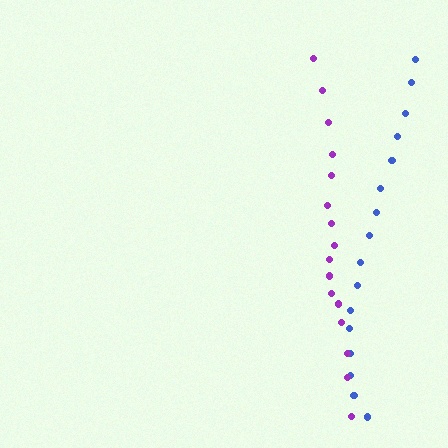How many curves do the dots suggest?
There are 2 distinct paths.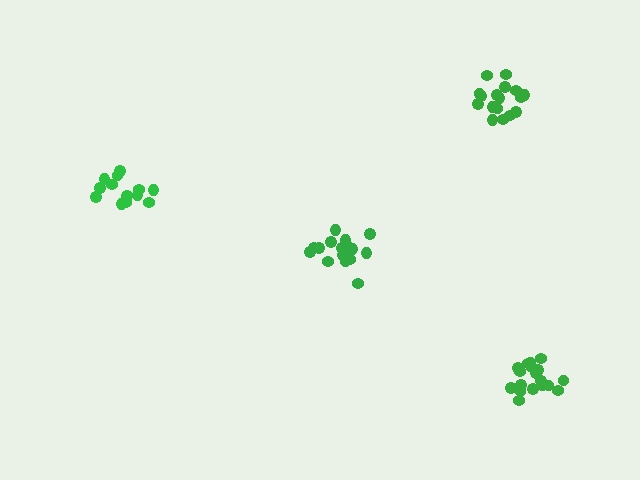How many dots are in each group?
Group 1: 18 dots, Group 2: 17 dots, Group 3: 13 dots, Group 4: 17 dots (65 total).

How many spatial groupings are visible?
There are 4 spatial groupings.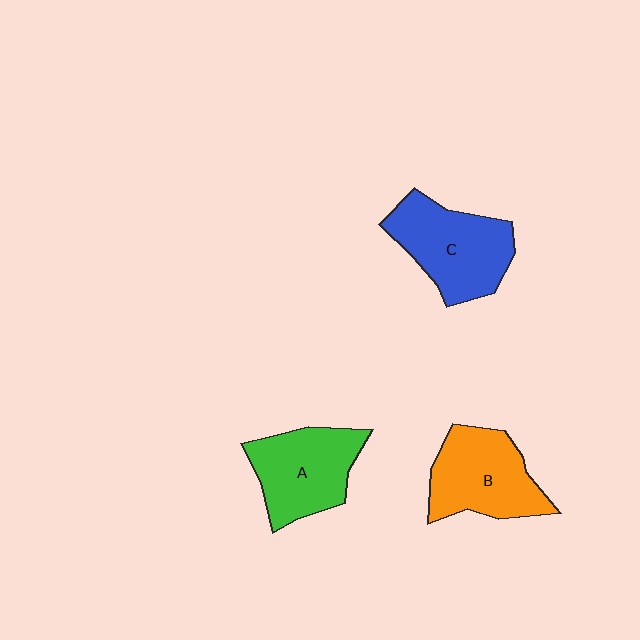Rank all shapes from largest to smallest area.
From largest to smallest: C (blue), B (orange), A (green).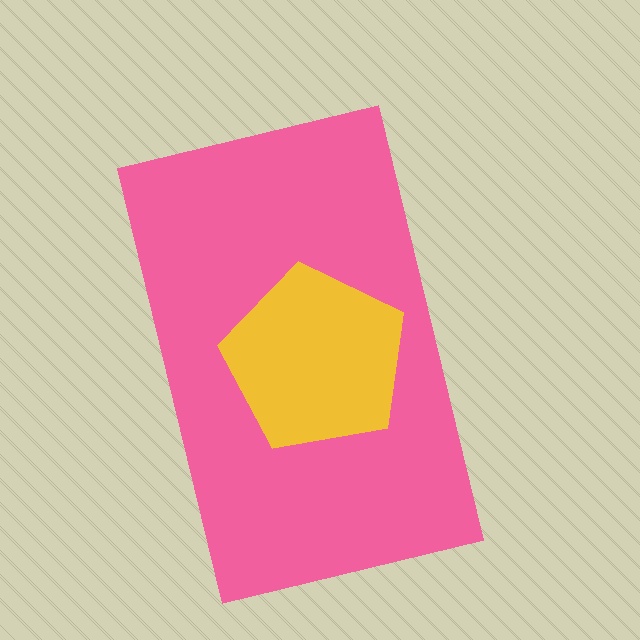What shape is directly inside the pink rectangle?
The yellow pentagon.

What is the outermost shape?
The pink rectangle.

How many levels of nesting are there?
2.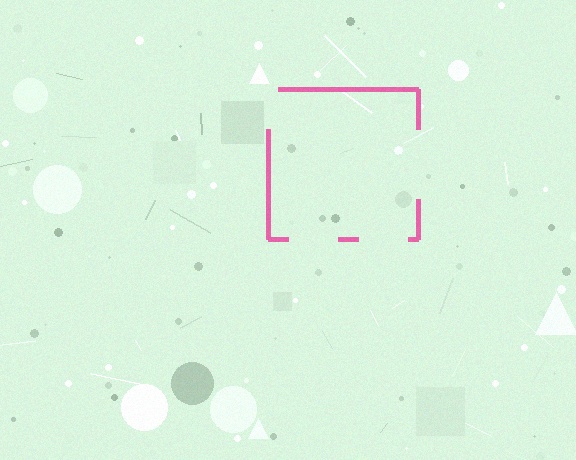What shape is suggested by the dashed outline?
The dashed outline suggests a square.